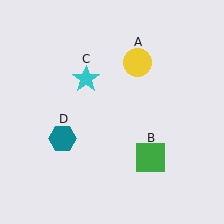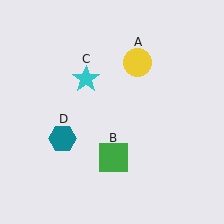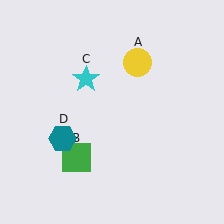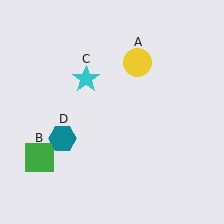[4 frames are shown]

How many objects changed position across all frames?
1 object changed position: green square (object B).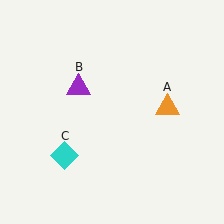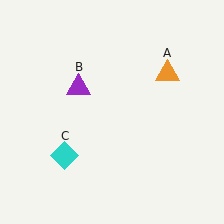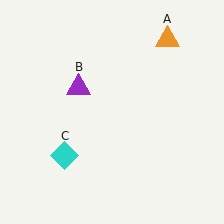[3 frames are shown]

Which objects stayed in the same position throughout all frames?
Purple triangle (object B) and cyan diamond (object C) remained stationary.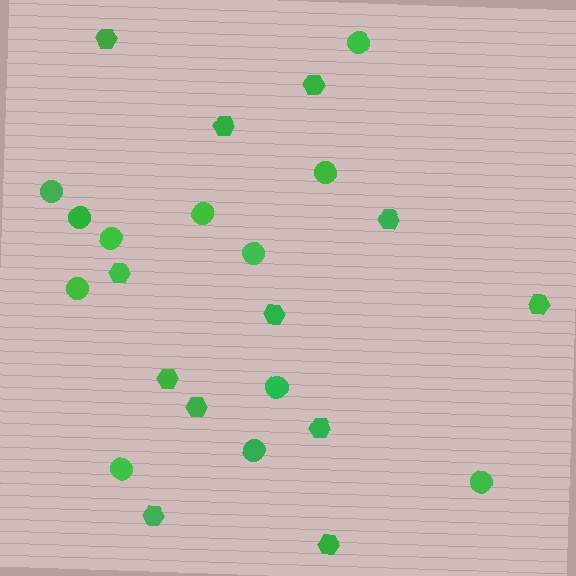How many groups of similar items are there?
There are 2 groups: one group of circles (12) and one group of hexagons (12).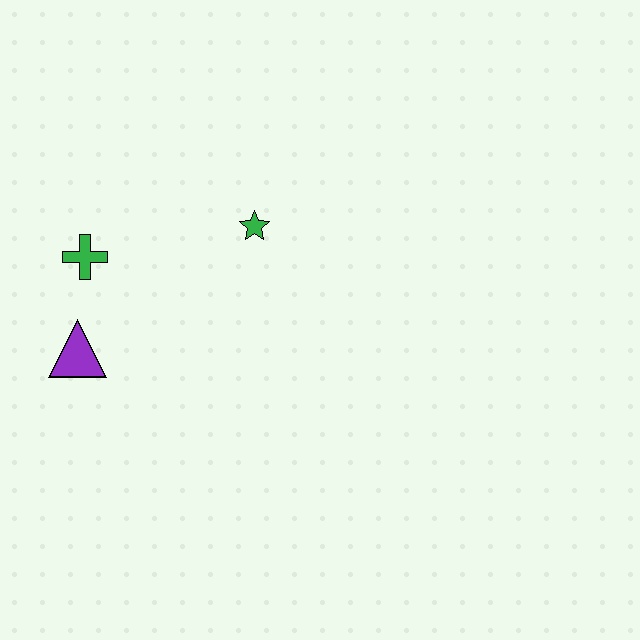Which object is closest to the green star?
The green cross is closest to the green star.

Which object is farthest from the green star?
The purple triangle is farthest from the green star.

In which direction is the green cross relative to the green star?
The green cross is to the left of the green star.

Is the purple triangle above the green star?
No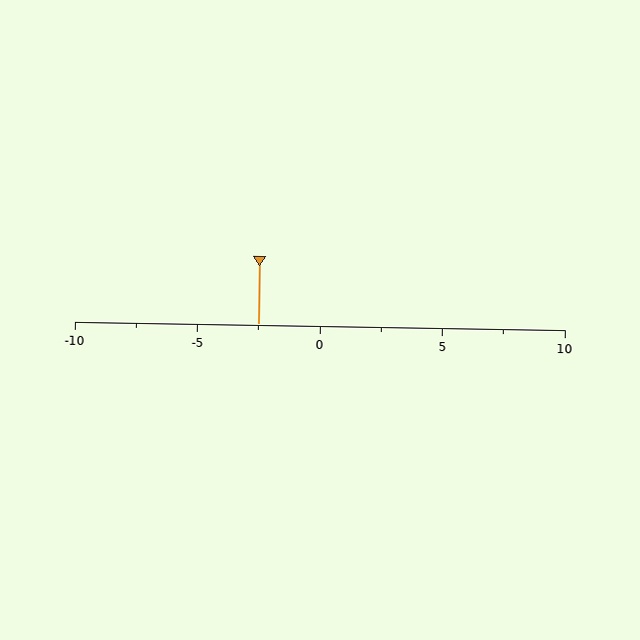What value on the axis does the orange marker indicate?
The marker indicates approximately -2.5.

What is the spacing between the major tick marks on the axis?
The major ticks are spaced 5 apart.